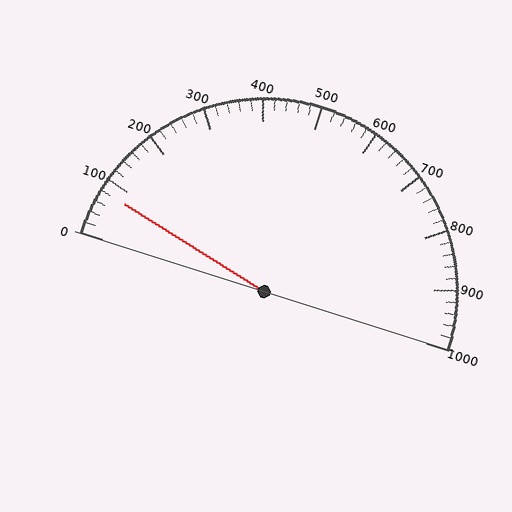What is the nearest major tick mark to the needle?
The nearest major tick mark is 100.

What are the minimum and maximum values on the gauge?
The gauge ranges from 0 to 1000.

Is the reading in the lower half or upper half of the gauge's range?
The reading is in the lower half of the range (0 to 1000).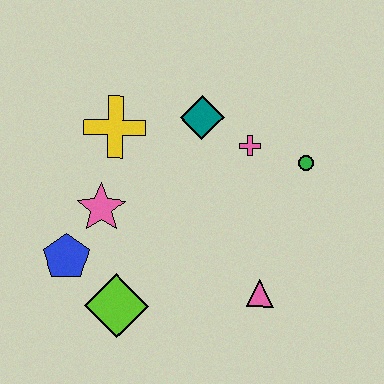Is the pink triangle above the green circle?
No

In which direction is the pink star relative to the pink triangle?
The pink star is to the left of the pink triangle.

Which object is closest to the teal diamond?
The pink cross is closest to the teal diamond.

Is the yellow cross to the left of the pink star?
No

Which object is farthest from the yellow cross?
The pink triangle is farthest from the yellow cross.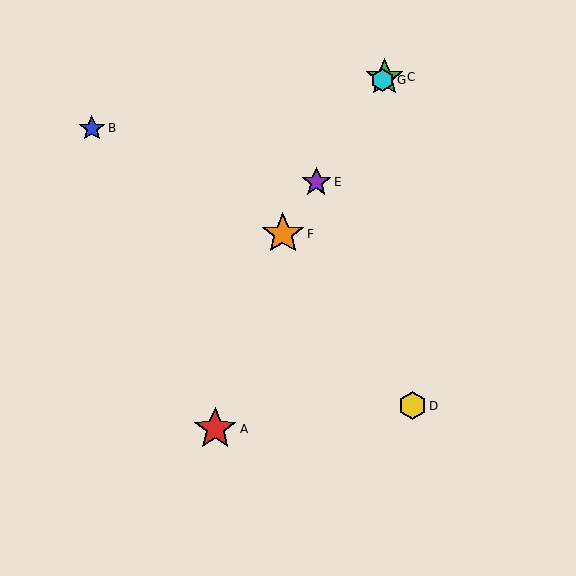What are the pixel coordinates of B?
Object B is at (92, 128).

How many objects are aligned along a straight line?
4 objects (C, E, F, G) are aligned along a straight line.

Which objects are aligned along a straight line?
Objects C, E, F, G are aligned along a straight line.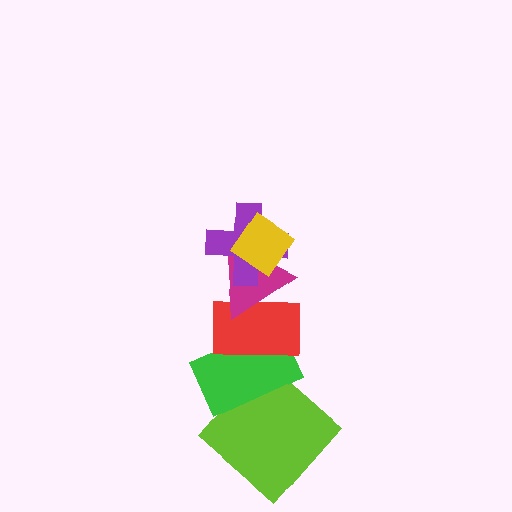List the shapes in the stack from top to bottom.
From top to bottom: the yellow diamond, the purple cross, the magenta triangle, the red rectangle, the green rectangle, the lime diamond.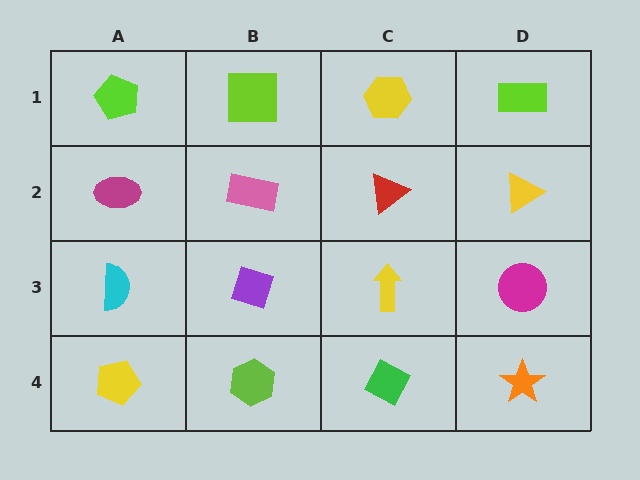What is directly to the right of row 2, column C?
A yellow triangle.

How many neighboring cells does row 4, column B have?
3.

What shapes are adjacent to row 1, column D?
A yellow triangle (row 2, column D), a yellow hexagon (row 1, column C).